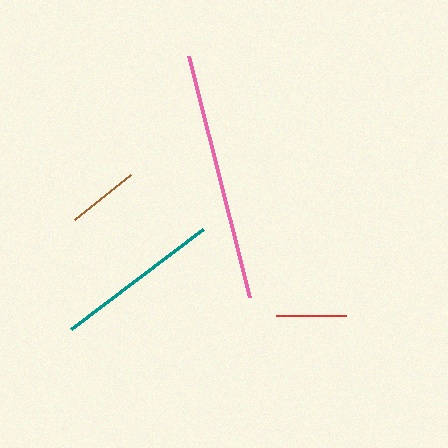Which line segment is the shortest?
The red line is the shortest at approximately 70 pixels.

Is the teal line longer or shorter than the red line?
The teal line is longer than the red line.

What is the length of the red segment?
The red segment is approximately 70 pixels long.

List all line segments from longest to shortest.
From longest to shortest: pink, teal, brown, red.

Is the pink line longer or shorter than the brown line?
The pink line is longer than the brown line.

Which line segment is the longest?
The pink line is the longest at approximately 249 pixels.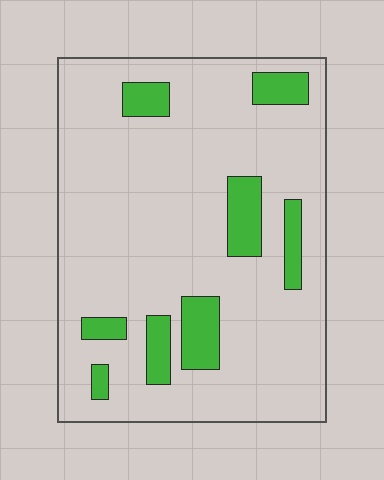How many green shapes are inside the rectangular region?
8.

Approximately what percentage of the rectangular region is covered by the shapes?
Approximately 15%.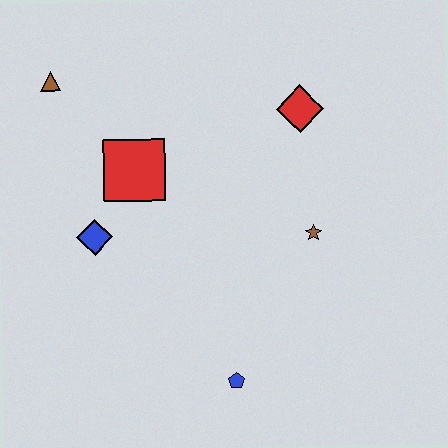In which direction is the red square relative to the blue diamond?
The red square is above the blue diamond.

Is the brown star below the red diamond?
Yes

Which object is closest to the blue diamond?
The red square is closest to the blue diamond.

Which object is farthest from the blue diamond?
The red diamond is farthest from the blue diamond.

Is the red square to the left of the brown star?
Yes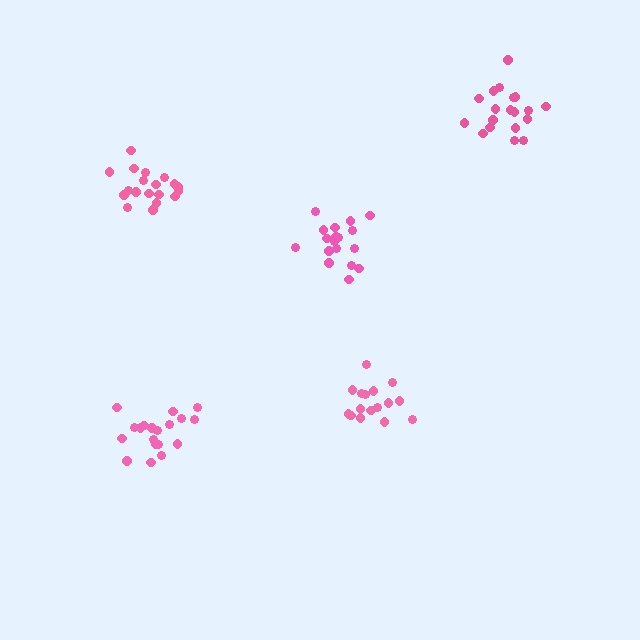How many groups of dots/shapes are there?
There are 5 groups.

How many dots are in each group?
Group 1: 18 dots, Group 2: 19 dots, Group 3: 16 dots, Group 4: 19 dots, Group 5: 19 dots (91 total).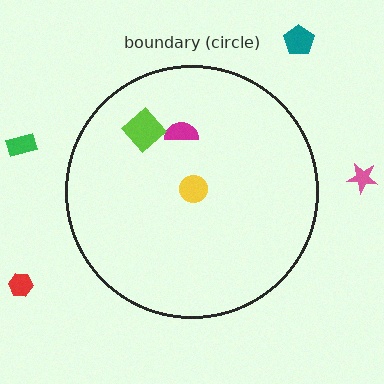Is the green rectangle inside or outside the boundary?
Outside.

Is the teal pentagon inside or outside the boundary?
Outside.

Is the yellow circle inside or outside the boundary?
Inside.